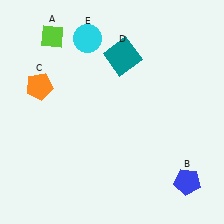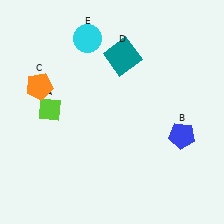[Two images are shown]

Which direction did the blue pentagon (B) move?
The blue pentagon (B) moved up.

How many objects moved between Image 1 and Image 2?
2 objects moved between the two images.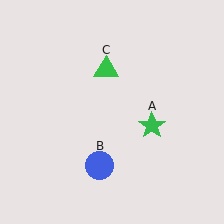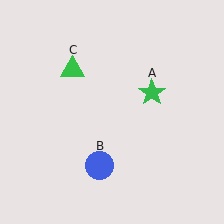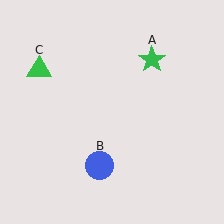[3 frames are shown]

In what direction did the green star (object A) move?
The green star (object A) moved up.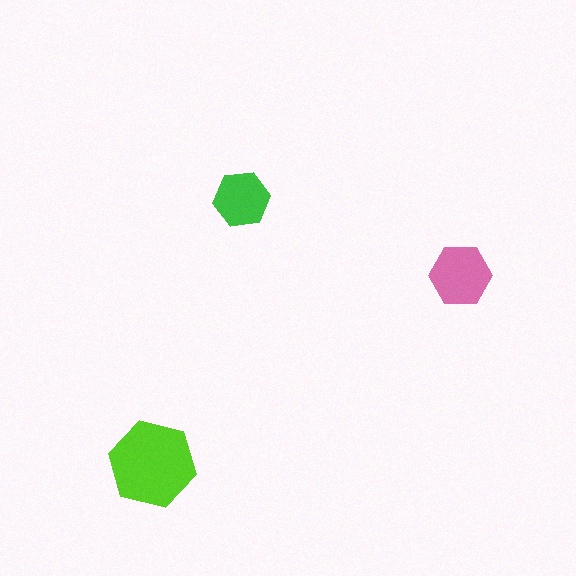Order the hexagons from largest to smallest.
the lime one, the pink one, the green one.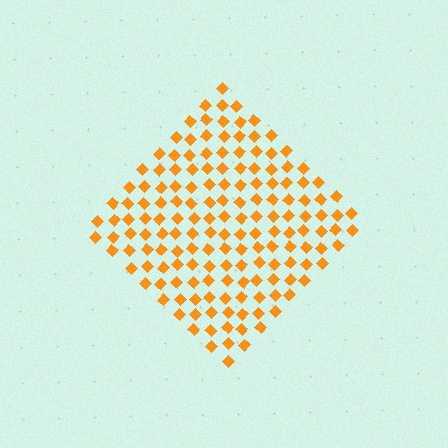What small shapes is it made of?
It is made of small diamonds.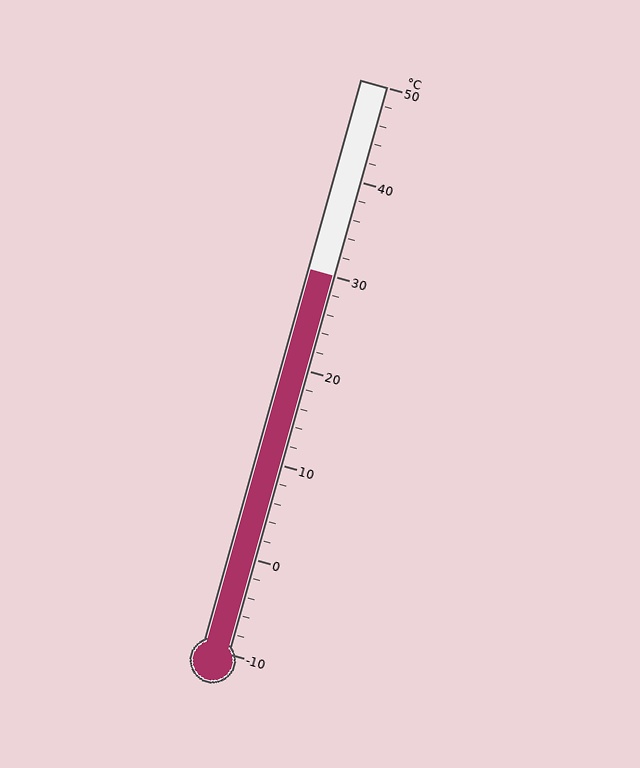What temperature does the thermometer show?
The thermometer shows approximately 30°C.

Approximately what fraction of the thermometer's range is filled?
The thermometer is filled to approximately 65% of its range.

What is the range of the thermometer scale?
The thermometer scale ranges from -10°C to 50°C.